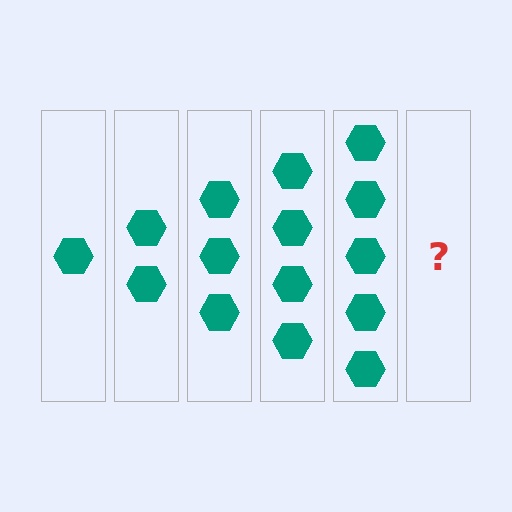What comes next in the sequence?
The next element should be 6 hexagons.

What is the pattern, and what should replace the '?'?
The pattern is that each step adds one more hexagon. The '?' should be 6 hexagons.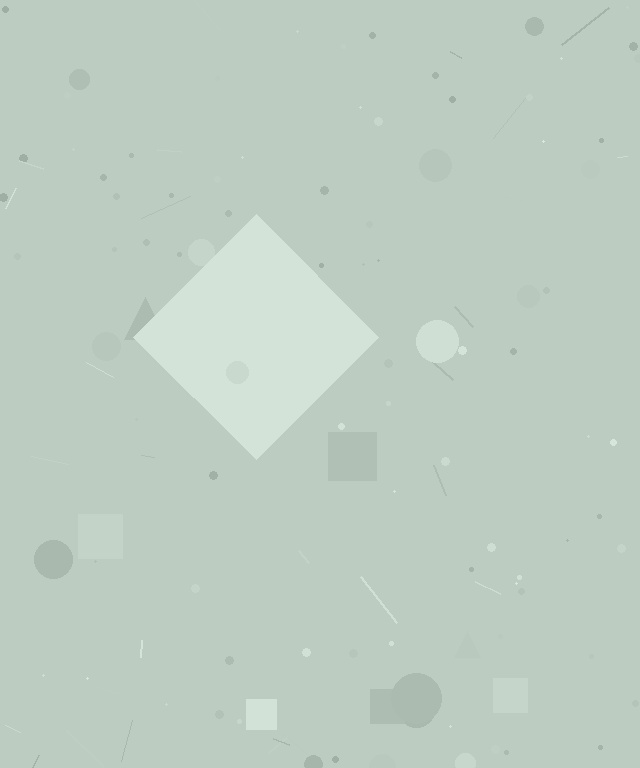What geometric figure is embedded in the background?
A diamond is embedded in the background.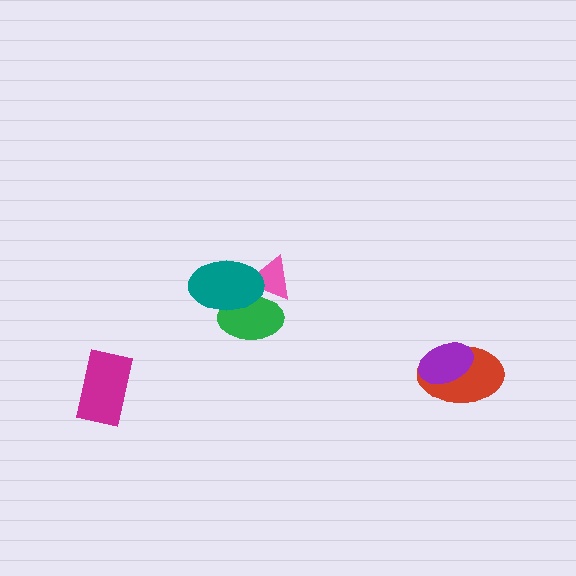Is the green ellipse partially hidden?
Yes, it is partially covered by another shape.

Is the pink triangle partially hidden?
Yes, it is partially covered by another shape.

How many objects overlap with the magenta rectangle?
0 objects overlap with the magenta rectangle.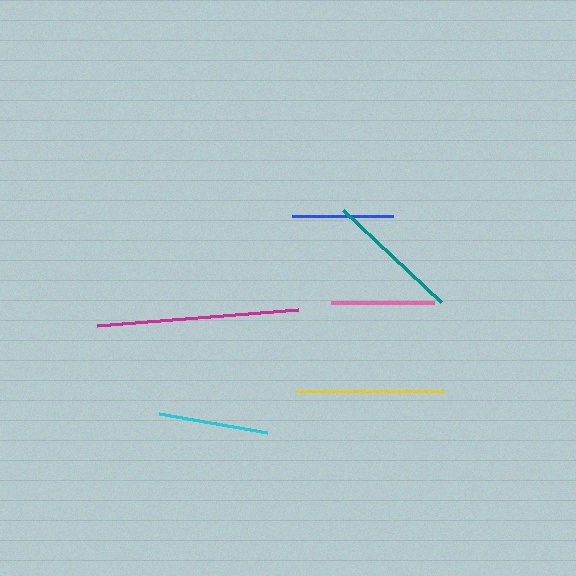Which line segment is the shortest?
The blue line is the shortest at approximately 101 pixels.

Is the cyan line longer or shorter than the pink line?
The cyan line is longer than the pink line.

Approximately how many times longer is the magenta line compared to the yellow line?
The magenta line is approximately 1.4 times the length of the yellow line.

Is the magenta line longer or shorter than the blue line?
The magenta line is longer than the blue line.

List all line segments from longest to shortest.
From longest to shortest: magenta, yellow, teal, cyan, pink, blue.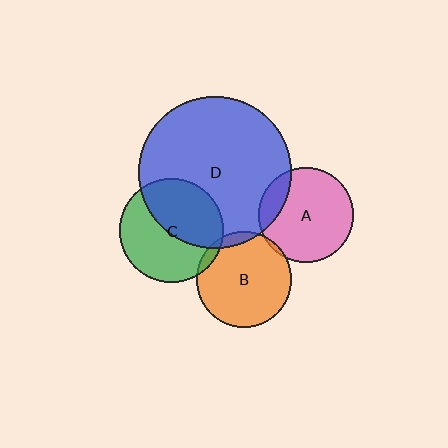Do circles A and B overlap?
Yes.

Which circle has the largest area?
Circle D (blue).